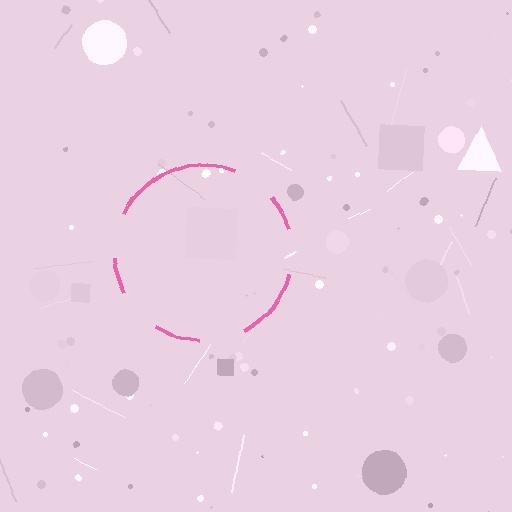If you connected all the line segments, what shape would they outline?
They would outline a circle.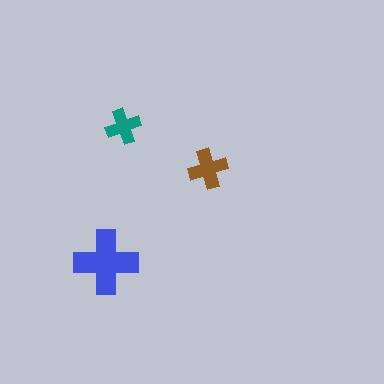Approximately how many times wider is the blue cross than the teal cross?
About 2 times wider.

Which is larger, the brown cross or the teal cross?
The brown one.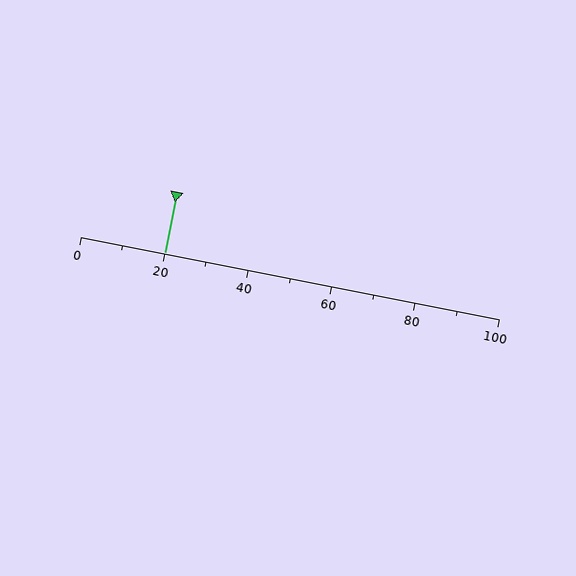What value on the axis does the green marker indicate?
The marker indicates approximately 20.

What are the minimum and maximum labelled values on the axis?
The axis runs from 0 to 100.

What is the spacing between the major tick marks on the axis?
The major ticks are spaced 20 apart.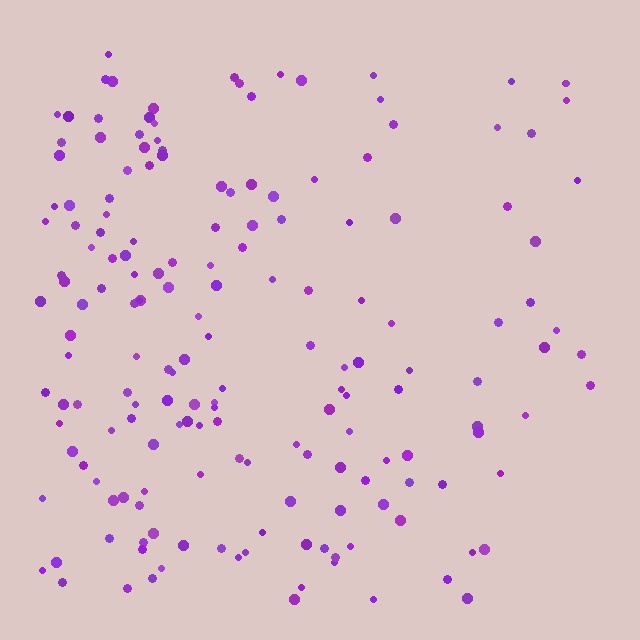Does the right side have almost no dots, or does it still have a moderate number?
Still a moderate number, just noticeably fewer than the left.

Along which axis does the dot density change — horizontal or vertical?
Horizontal.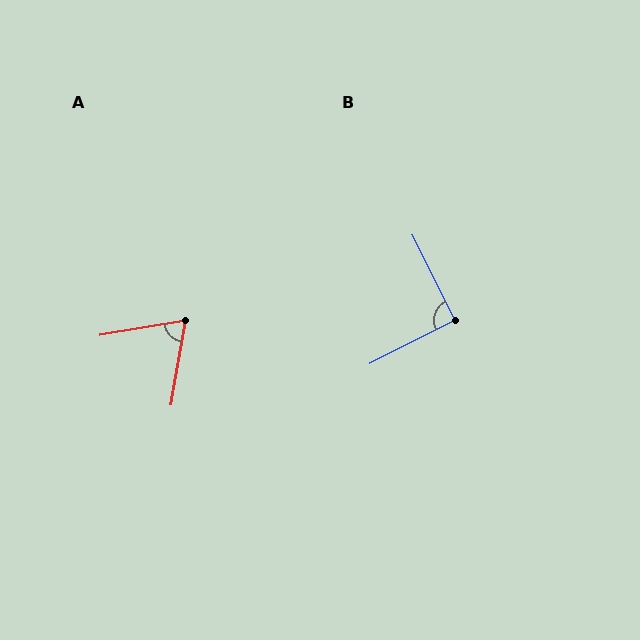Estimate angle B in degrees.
Approximately 91 degrees.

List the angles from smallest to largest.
A (70°), B (91°).